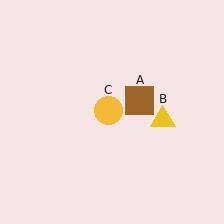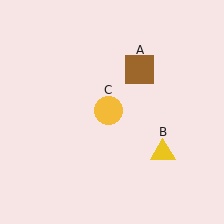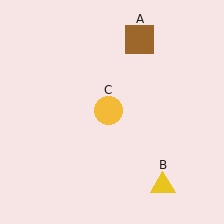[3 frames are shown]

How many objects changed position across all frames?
2 objects changed position: brown square (object A), yellow triangle (object B).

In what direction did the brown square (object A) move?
The brown square (object A) moved up.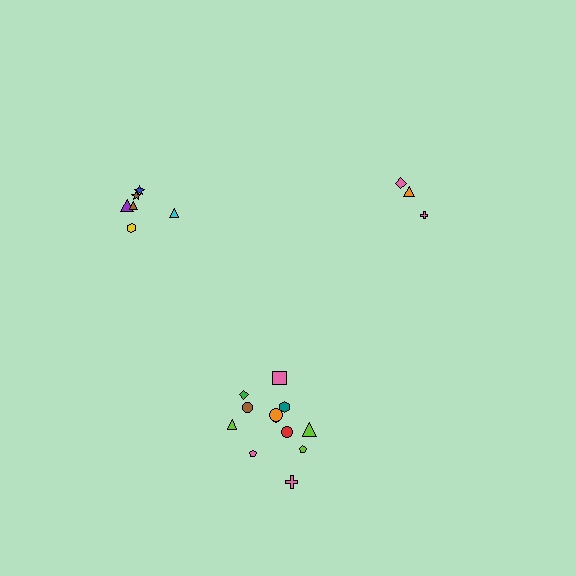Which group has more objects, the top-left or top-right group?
The top-left group.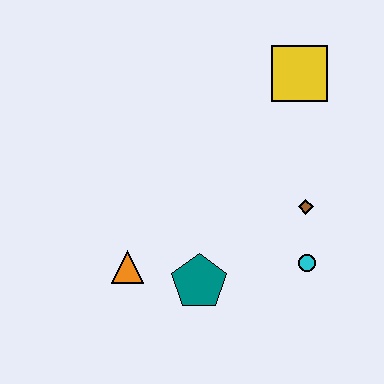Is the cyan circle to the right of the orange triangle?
Yes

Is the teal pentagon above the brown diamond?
No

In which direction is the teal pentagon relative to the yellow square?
The teal pentagon is below the yellow square.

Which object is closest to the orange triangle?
The teal pentagon is closest to the orange triangle.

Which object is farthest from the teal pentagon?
The yellow square is farthest from the teal pentagon.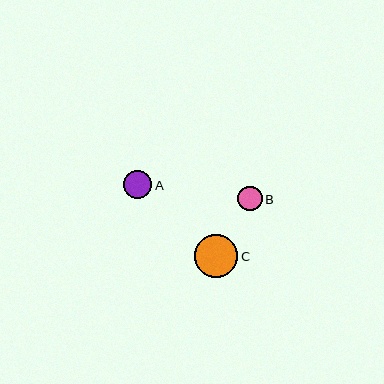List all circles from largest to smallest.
From largest to smallest: C, A, B.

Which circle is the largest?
Circle C is the largest with a size of approximately 44 pixels.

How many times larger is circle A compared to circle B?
Circle A is approximately 1.2 times the size of circle B.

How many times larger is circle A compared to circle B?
Circle A is approximately 1.2 times the size of circle B.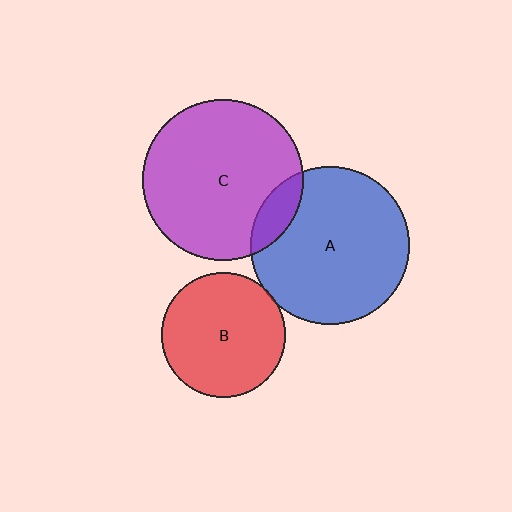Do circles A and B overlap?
Yes.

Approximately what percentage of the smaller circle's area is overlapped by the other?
Approximately 5%.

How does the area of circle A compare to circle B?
Approximately 1.6 times.